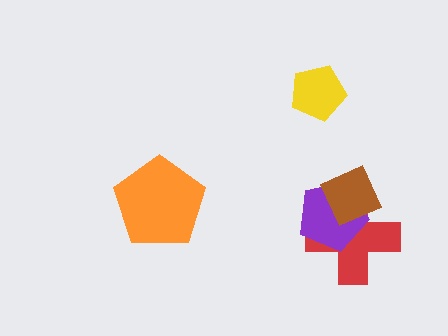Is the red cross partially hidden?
Yes, it is partially covered by another shape.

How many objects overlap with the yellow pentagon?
0 objects overlap with the yellow pentagon.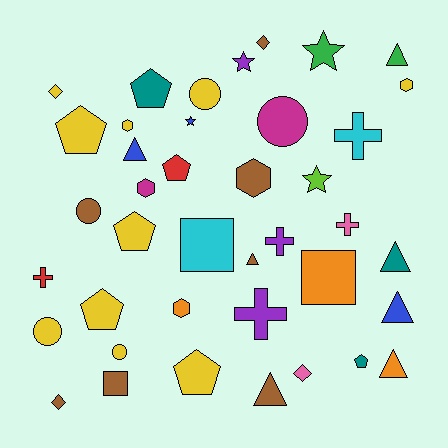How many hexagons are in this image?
There are 5 hexagons.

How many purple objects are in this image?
There are 3 purple objects.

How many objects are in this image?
There are 40 objects.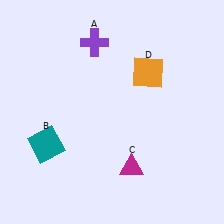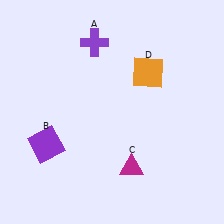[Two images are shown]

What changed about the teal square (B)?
In Image 1, B is teal. In Image 2, it changed to purple.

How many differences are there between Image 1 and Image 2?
There is 1 difference between the two images.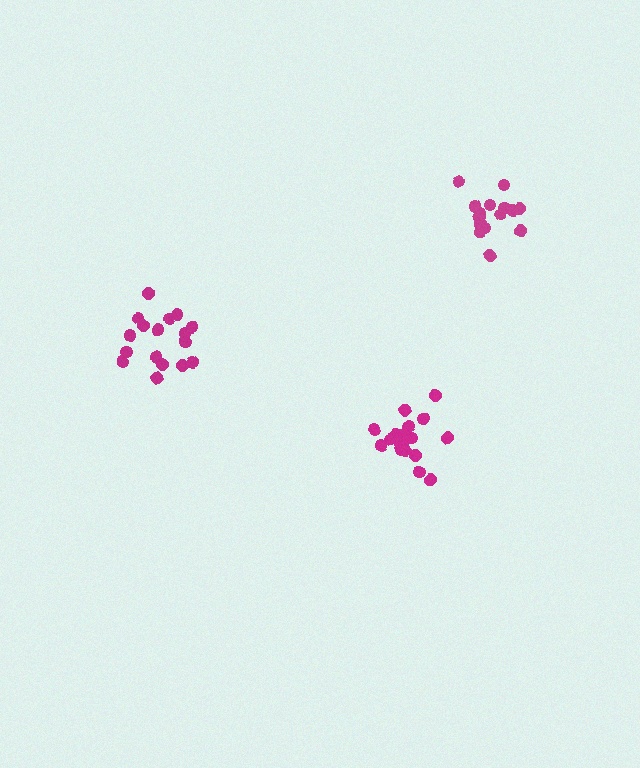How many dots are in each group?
Group 1: 19 dots, Group 2: 17 dots, Group 3: 16 dots (52 total).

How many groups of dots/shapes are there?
There are 3 groups.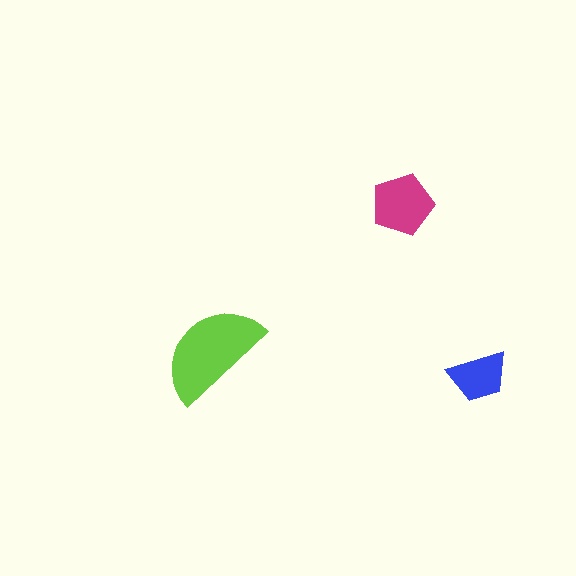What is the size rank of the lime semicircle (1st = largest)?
1st.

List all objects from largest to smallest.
The lime semicircle, the magenta pentagon, the blue trapezoid.